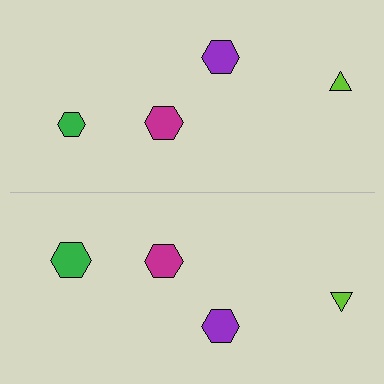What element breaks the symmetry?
The green hexagon on the bottom side has a different size than its mirror counterpart.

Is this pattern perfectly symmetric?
No, the pattern is not perfectly symmetric. The green hexagon on the bottom side has a different size than its mirror counterpart.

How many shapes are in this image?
There are 8 shapes in this image.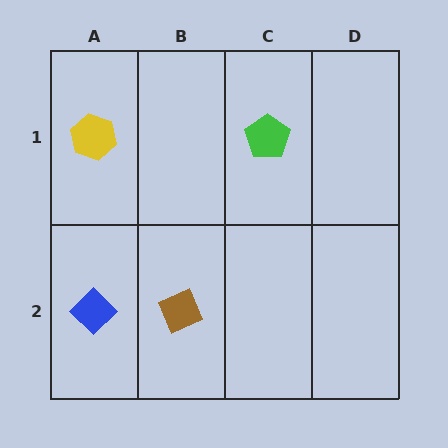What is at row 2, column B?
A brown diamond.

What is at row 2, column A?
A blue diamond.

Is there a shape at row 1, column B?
No, that cell is empty.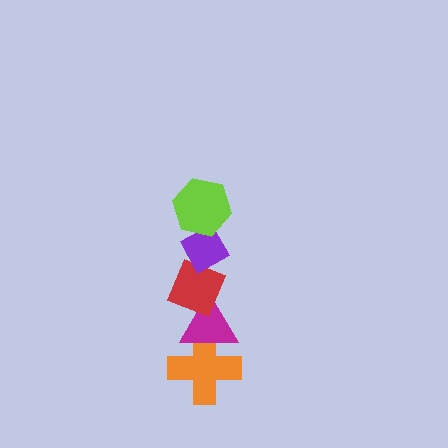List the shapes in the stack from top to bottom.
From top to bottom: the lime hexagon, the purple diamond, the red diamond, the magenta triangle, the orange cross.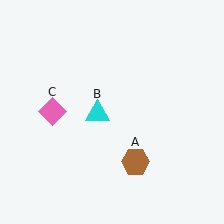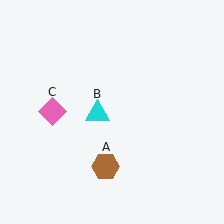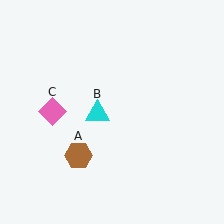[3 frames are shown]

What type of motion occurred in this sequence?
The brown hexagon (object A) rotated clockwise around the center of the scene.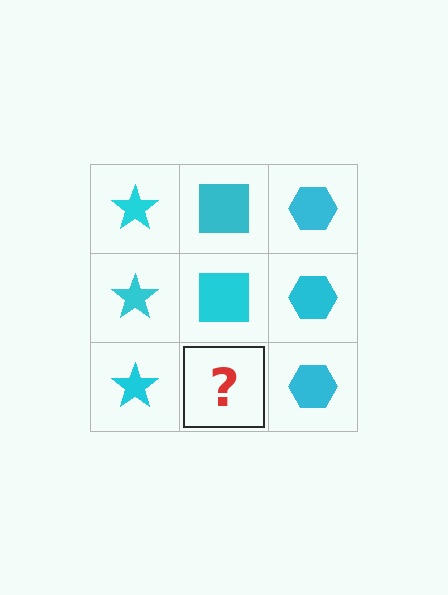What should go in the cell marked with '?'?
The missing cell should contain a cyan square.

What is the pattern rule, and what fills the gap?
The rule is that each column has a consistent shape. The gap should be filled with a cyan square.